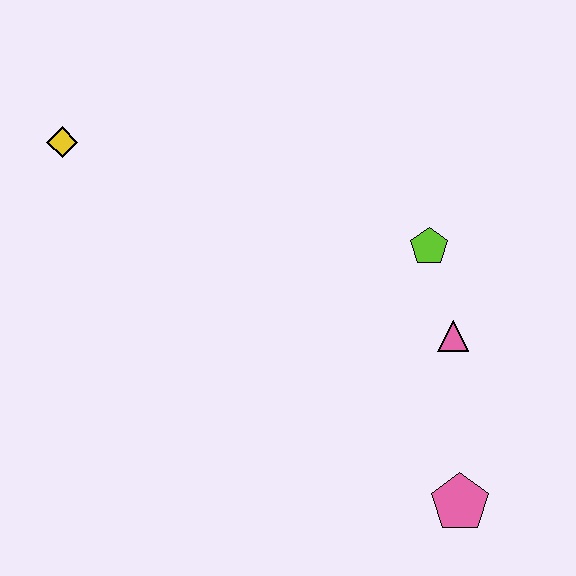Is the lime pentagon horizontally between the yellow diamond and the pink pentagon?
Yes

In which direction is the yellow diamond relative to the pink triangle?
The yellow diamond is to the left of the pink triangle.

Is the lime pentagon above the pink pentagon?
Yes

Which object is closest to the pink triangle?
The lime pentagon is closest to the pink triangle.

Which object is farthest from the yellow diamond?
The pink pentagon is farthest from the yellow diamond.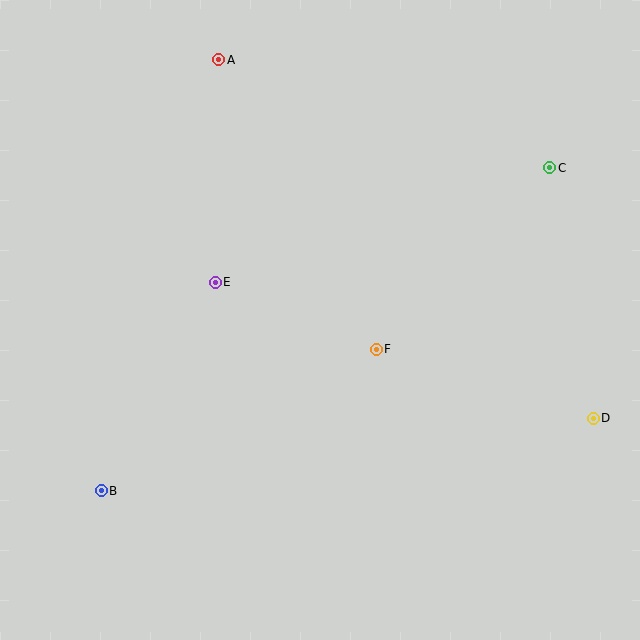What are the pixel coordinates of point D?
Point D is at (593, 418).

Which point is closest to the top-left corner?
Point A is closest to the top-left corner.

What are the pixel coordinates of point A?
Point A is at (219, 60).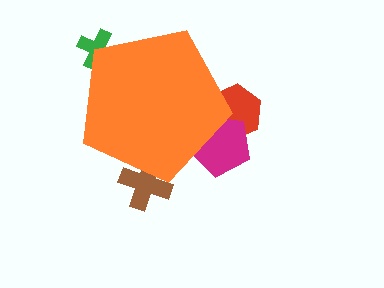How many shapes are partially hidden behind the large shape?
5 shapes are partially hidden.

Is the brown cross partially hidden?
Yes, the brown cross is partially hidden behind the orange pentagon.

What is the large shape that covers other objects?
An orange pentagon.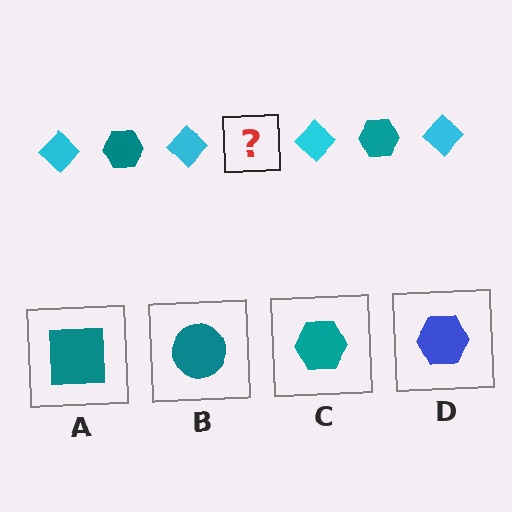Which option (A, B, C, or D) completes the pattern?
C.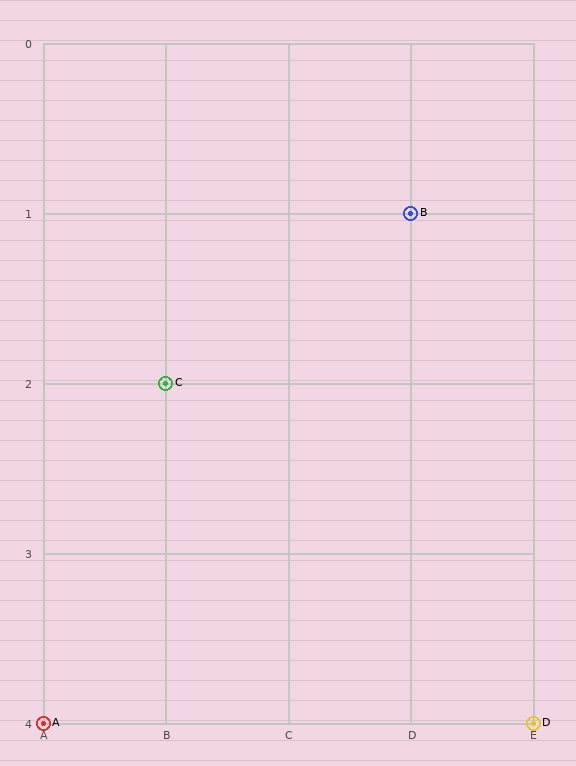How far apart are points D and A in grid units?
Points D and A are 4 columns apart.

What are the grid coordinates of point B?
Point B is at grid coordinates (D, 1).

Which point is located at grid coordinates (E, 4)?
Point D is at (E, 4).